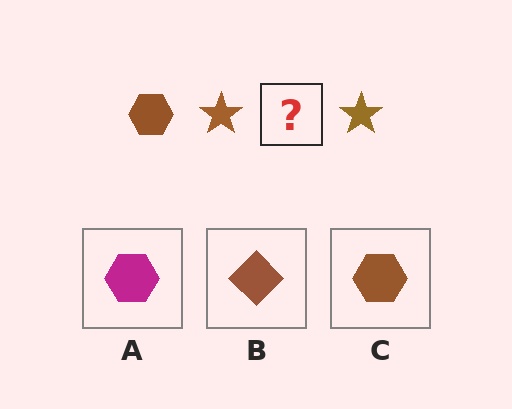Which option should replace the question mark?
Option C.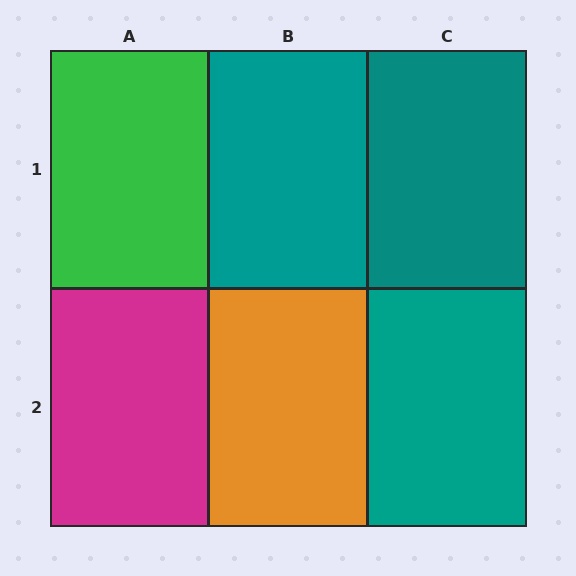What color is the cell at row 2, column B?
Orange.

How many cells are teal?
3 cells are teal.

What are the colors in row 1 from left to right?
Green, teal, teal.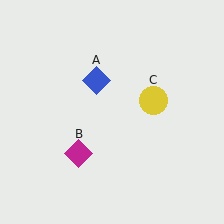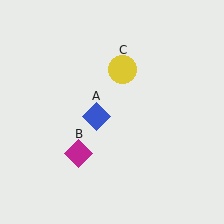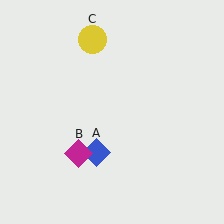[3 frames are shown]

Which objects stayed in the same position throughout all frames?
Magenta diamond (object B) remained stationary.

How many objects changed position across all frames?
2 objects changed position: blue diamond (object A), yellow circle (object C).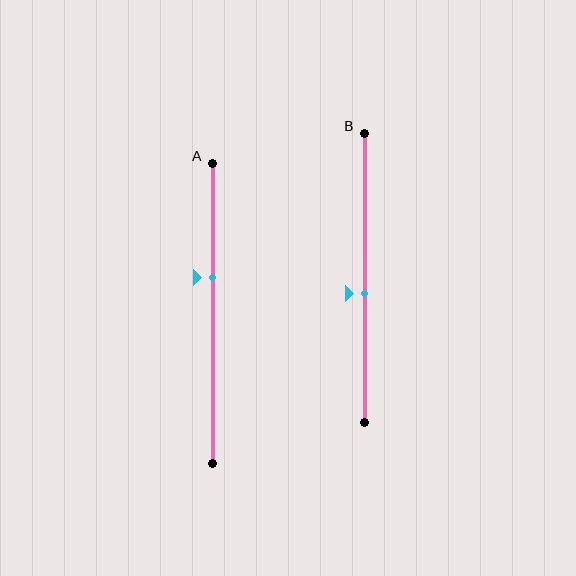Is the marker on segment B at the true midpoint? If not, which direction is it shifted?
No, the marker on segment B is shifted downward by about 6% of the segment length.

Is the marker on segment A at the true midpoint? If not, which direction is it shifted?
No, the marker on segment A is shifted upward by about 12% of the segment length.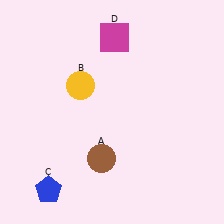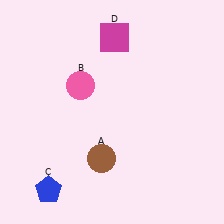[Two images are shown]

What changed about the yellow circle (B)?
In Image 1, B is yellow. In Image 2, it changed to pink.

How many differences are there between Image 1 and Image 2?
There is 1 difference between the two images.